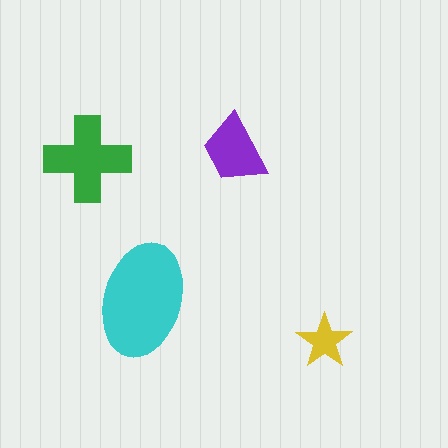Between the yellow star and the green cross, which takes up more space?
The green cross.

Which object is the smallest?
The yellow star.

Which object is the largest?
The cyan ellipse.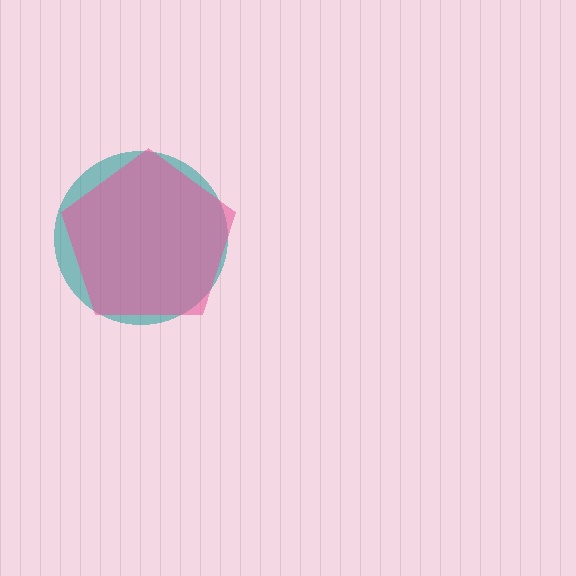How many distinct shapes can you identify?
There are 2 distinct shapes: a teal circle, a pink pentagon.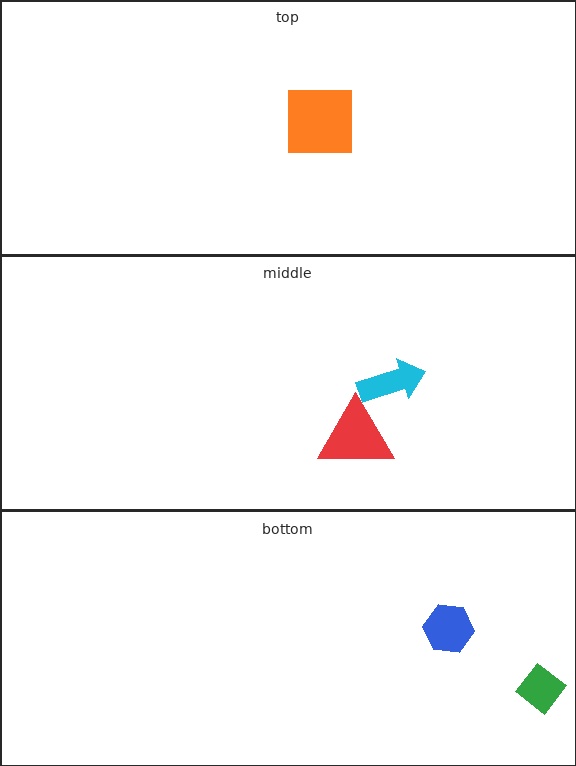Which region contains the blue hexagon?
The bottom region.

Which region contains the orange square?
The top region.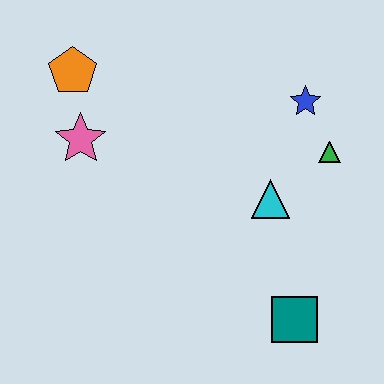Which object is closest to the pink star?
The orange pentagon is closest to the pink star.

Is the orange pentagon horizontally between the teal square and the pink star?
No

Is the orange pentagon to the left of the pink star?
Yes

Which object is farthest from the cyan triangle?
The orange pentagon is farthest from the cyan triangle.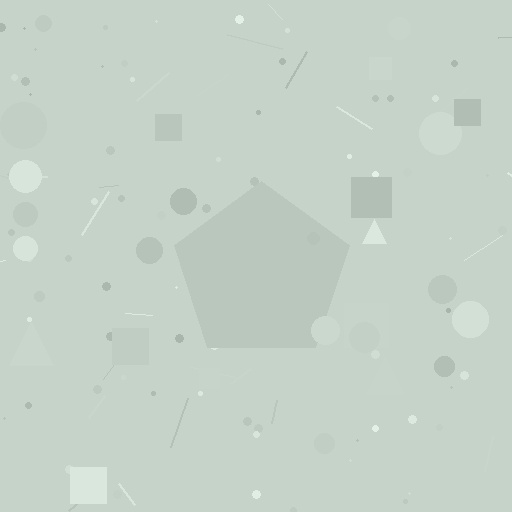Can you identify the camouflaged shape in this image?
The camouflaged shape is a pentagon.